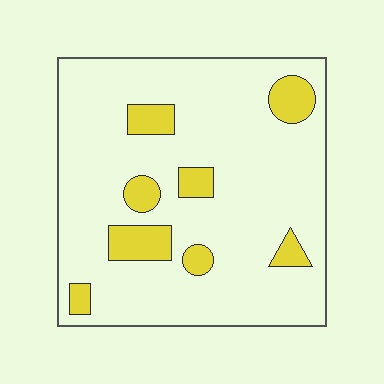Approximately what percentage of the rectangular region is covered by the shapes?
Approximately 15%.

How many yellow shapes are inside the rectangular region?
8.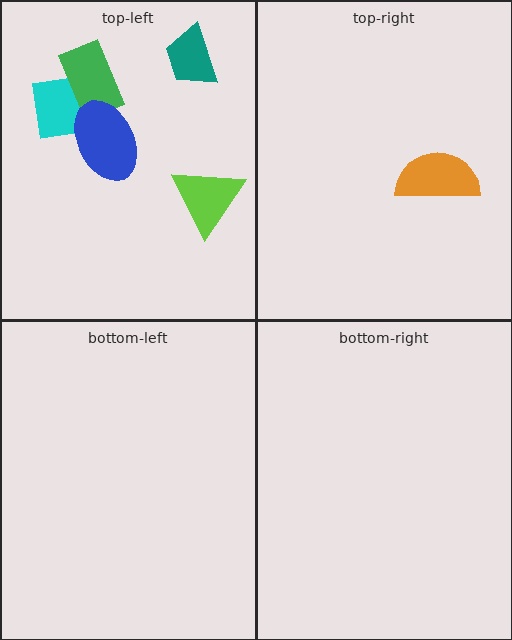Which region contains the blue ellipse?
The top-left region.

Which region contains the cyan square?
The top-left region.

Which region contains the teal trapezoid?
The top-left region.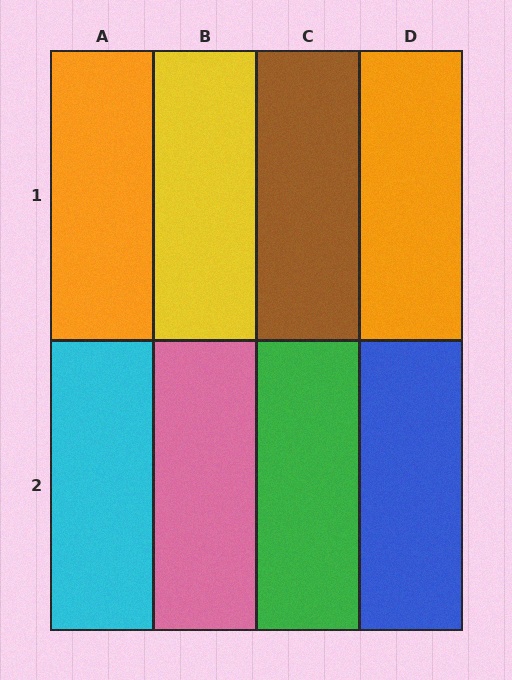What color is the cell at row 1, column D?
Orange.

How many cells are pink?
1 cell is pink.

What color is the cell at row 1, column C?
Brown.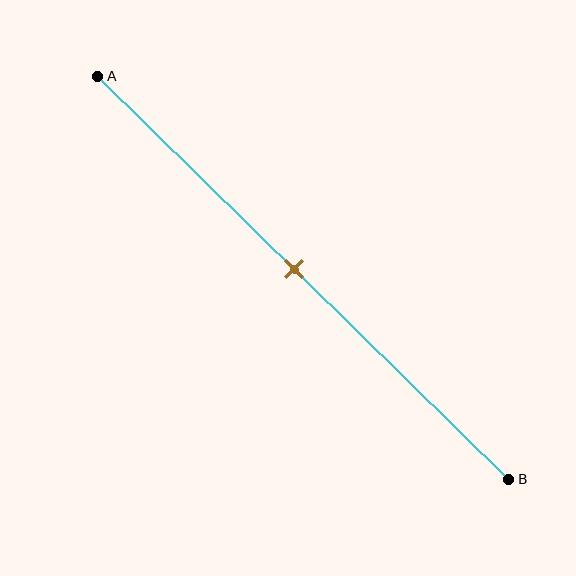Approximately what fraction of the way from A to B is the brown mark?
The brown mark is approximately 50% of the way from A to B.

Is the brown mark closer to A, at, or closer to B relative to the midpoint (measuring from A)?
The brown mark is approximately at the midpoint of segment AB.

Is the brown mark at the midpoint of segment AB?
Yes, the mark is approximately at the midpoint.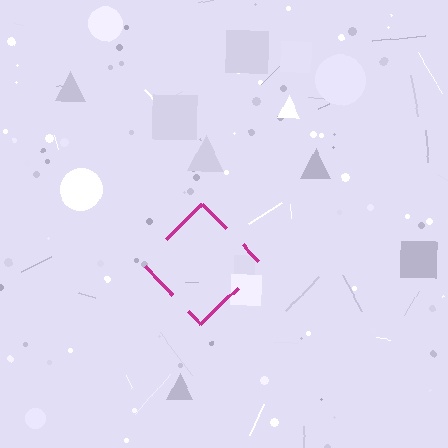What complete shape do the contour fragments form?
The contour fragments form a diamond.